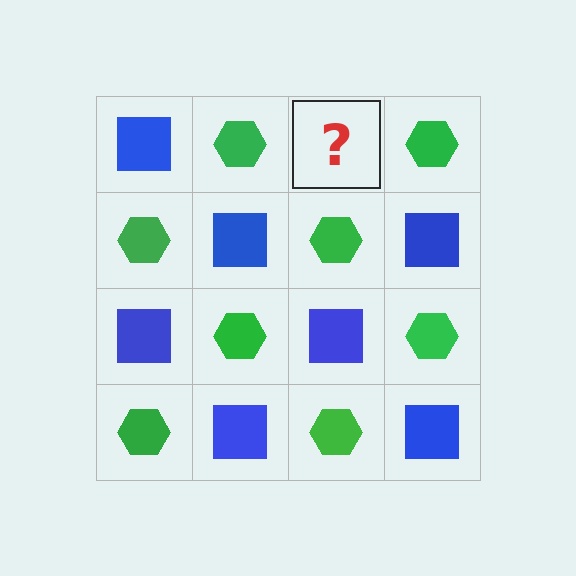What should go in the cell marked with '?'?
The missing cell should contain a blue square.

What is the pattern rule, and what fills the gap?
The rule is that it alternates blue square and green hexagon in a checkerboard pattern. The gap should be filled with a blue square.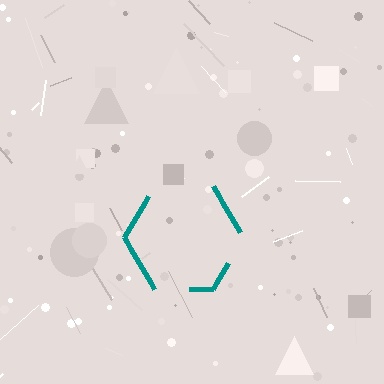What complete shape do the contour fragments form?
The contour fragments form a hexagon.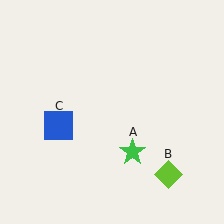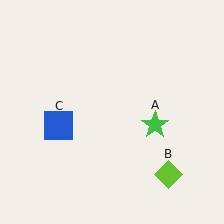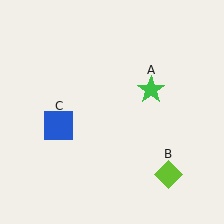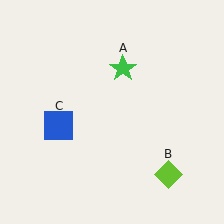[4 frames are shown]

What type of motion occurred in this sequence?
The green star (object A) rotated counterclockwise around the center of the scene.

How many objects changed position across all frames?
1 object changed position: green star (object A).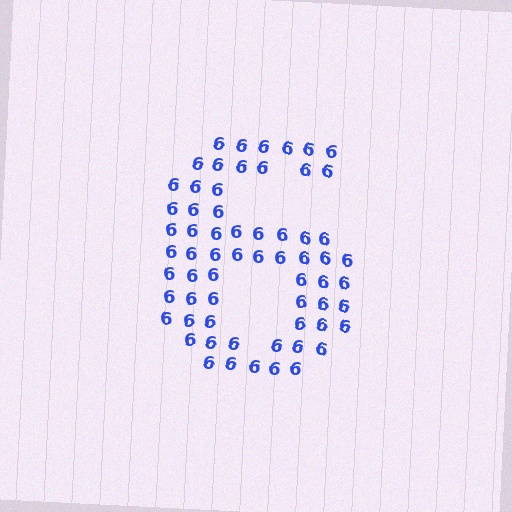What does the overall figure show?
The overall figure shows the digit 6.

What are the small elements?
The small elements are digit 6's.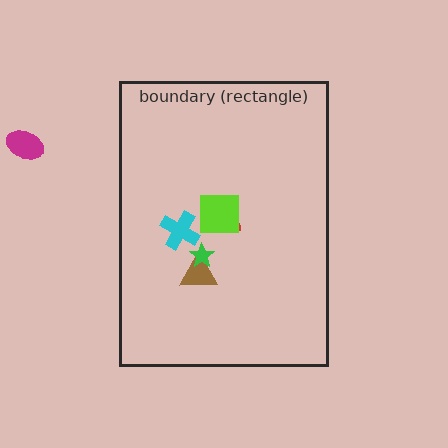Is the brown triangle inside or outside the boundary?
Inside.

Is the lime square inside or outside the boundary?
Inside.